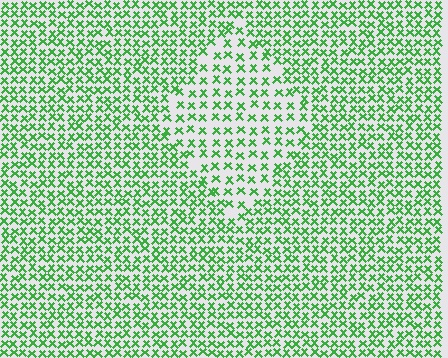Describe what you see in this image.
The image contains small green elements arranged at two different densities. A diamond-shaped region is visible where the elements are less densely packed than the surrounding area.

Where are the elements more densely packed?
The elements are more densely packed outside the diamond boundary.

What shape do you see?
I see a diamond.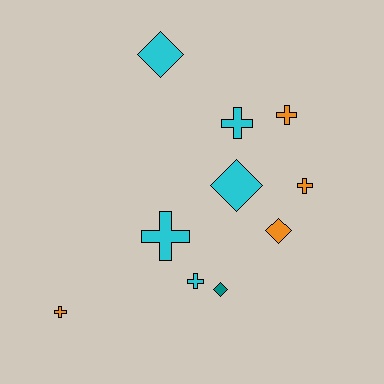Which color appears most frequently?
Cyan, with 5 objects.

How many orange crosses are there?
There are 3 orange crosses.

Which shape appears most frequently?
Cross, with 6 objects.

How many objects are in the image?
There are 10 objects.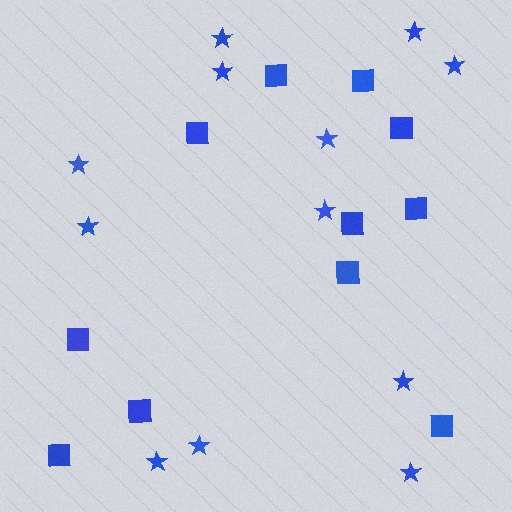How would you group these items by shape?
There are 2 groups: one group of squares (11) and one group of stars (12).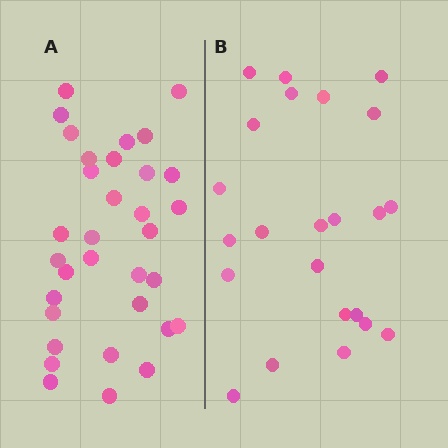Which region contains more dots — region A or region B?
Region A (the left region) has more dots.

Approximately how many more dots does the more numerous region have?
Region A has roughly 10 or so more dots than region B.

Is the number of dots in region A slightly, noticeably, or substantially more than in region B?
Region A has noticeably more, but not dramatically so. The ratio is roughly 1.4 to 1.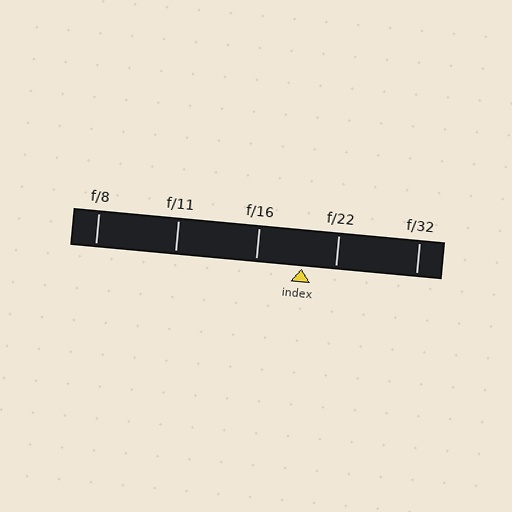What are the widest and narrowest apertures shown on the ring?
The widest aperture shown is f/8 and the narrowest is f/32.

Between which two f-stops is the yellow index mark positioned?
The index mark is between f/16 and f/22.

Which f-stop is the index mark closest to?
The index mark is closest to f/22.